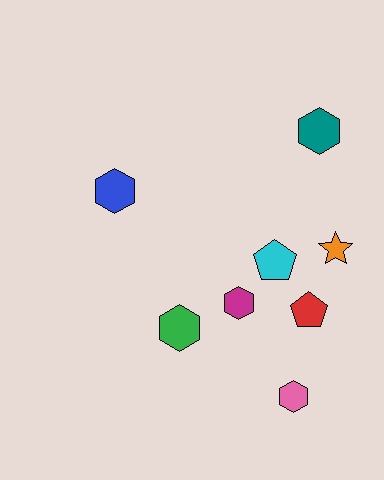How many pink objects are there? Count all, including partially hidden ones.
There is 1 pink object.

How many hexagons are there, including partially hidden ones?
There are 5 hexagons.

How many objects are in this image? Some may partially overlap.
There are 8 objects.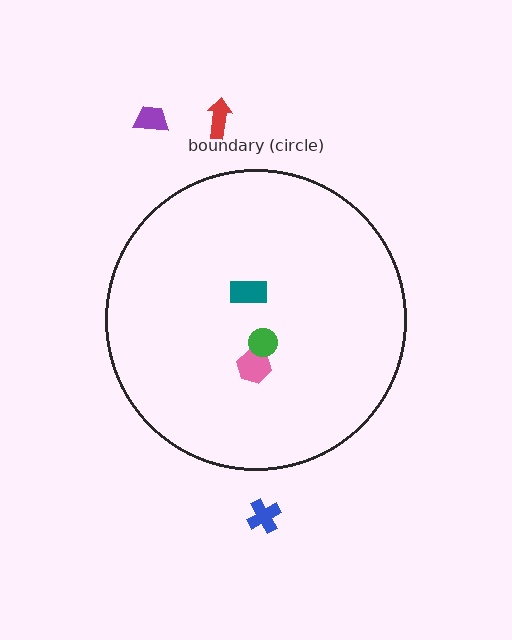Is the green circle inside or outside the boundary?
Inside.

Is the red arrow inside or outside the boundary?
Outside.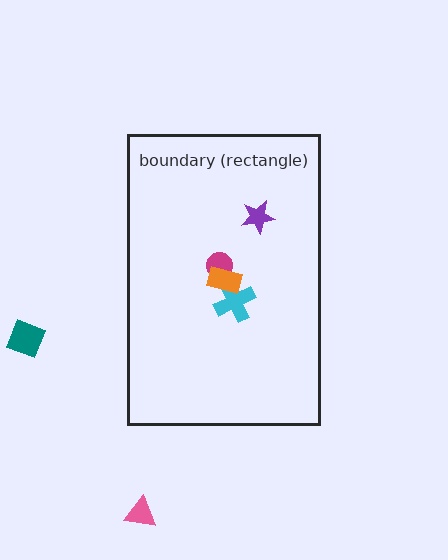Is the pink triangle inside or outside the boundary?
Outside.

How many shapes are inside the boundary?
4 inside, 2 outside.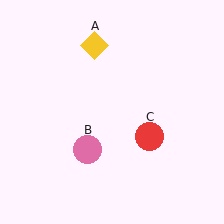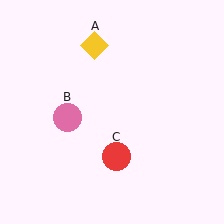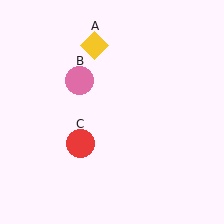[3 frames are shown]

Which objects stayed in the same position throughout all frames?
Yellow diamond (object A) remained stationary.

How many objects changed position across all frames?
2 objects changed position: pink circle (object B), red circle (object C).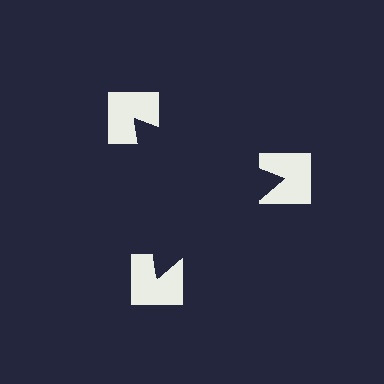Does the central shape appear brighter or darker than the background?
It typically appears slightly darker than the background, even though no actual brightness change is drawn.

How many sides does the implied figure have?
3 sides.